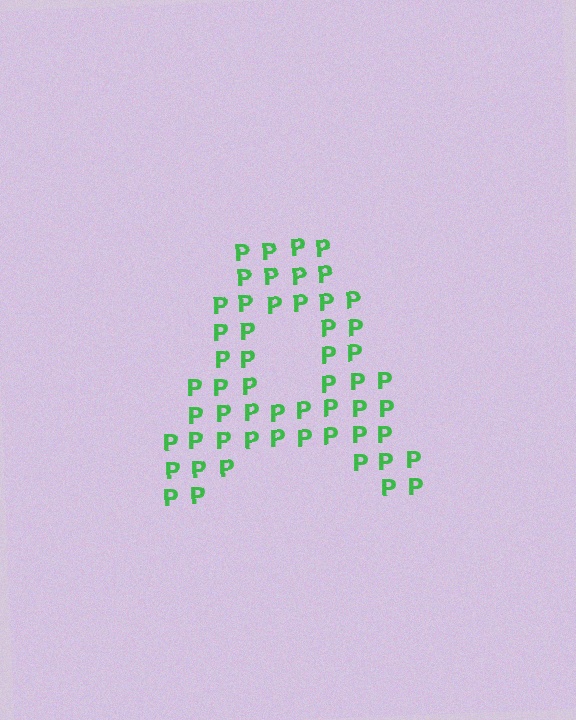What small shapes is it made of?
It is made of small letter P's.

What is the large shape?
The large shape is the letter A.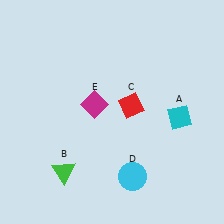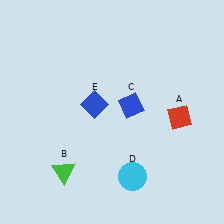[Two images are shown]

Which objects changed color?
A changed from cyan to red. C changed from red to blue. E changed from magenta to blue.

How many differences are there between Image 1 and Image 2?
There are 3 differences between the two images.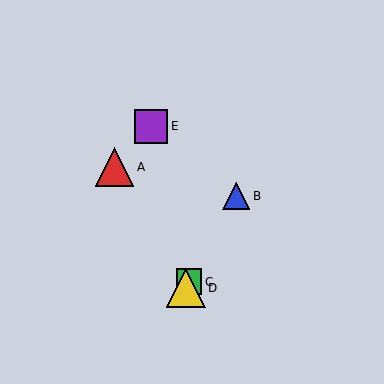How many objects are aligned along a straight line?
3 objects (B, C, D) are aligned along a straight line.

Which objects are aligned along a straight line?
Objects B, C, D are aligned along a straight line.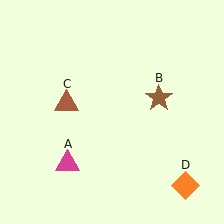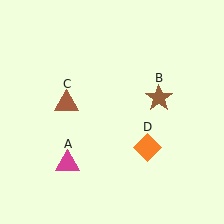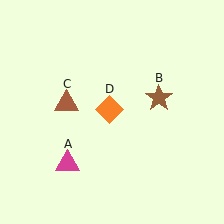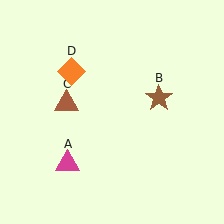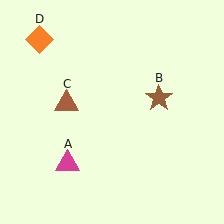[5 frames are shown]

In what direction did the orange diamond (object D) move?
The orange diamond (object D) moved up and to the left.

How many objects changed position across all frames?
1 object changed position: orange diamond (object D).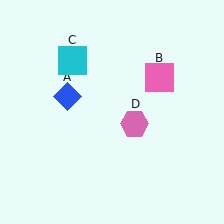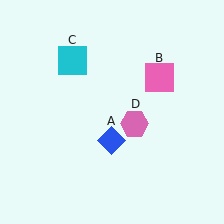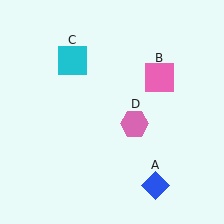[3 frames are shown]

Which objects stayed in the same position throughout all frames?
Pink square (object B) and cyan square (object C) and pink hexagon (object D) remained stationary.